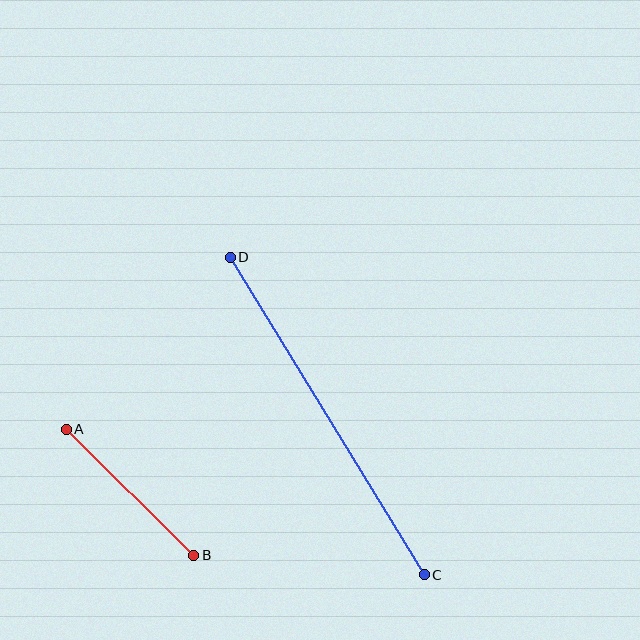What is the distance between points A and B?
The distance is approximately 179 pixels.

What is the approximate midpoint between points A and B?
The midpoint is at approximately (130, 492) pixels.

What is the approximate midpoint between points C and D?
The midpoint is at approximately (327, 416) pixels.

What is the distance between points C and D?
The distance is approximately 372 pixels.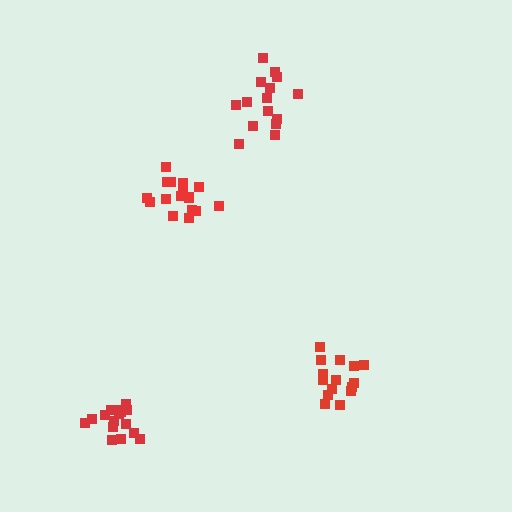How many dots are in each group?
Group 1: 16 dots, Group 2: 15 dots, Group 3: 15 dots, Group 4: 16 dots (62 total).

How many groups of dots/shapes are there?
There are 4 groups.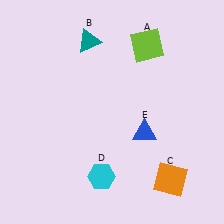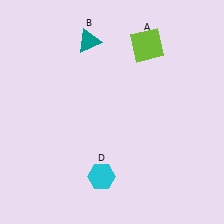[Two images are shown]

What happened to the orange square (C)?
The orange square (C) was removed in Image 2. It was in the bottom-right area of Image 1.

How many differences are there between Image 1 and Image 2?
There are 2 differences between the two images.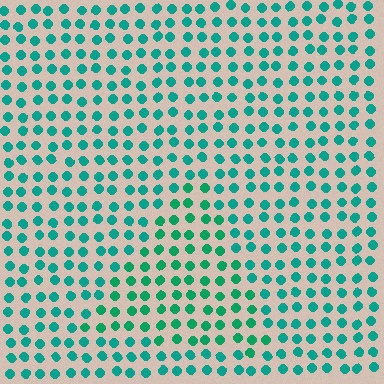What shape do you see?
I see a triangle.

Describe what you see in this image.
The image is filled with small teal elements in a uniform arrangement. A triangle-shaped region is visible where the elements are tinted to a slightly different hue, forming a subtle color boundary.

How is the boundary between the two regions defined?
The boundary is defined purely by a slight shift in hue (about 19 degrees). Spacing, size, and orientation are identical on both sides.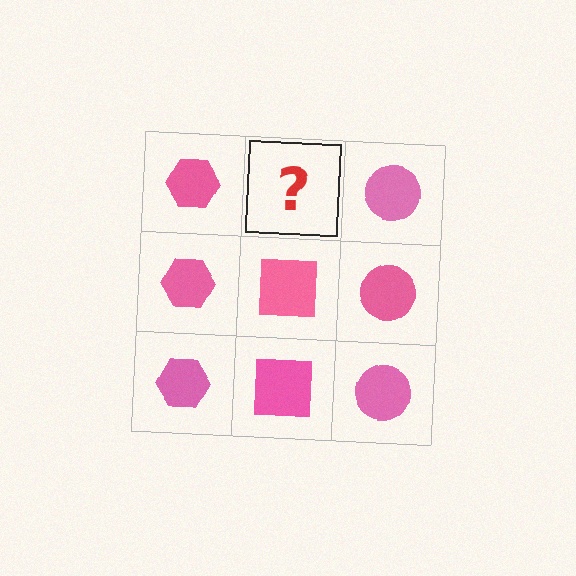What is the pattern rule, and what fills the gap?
The rule is that each column has a consistent shape. The gap should be filled with a pink square.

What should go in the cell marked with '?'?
The missing cell should contain a pink square.